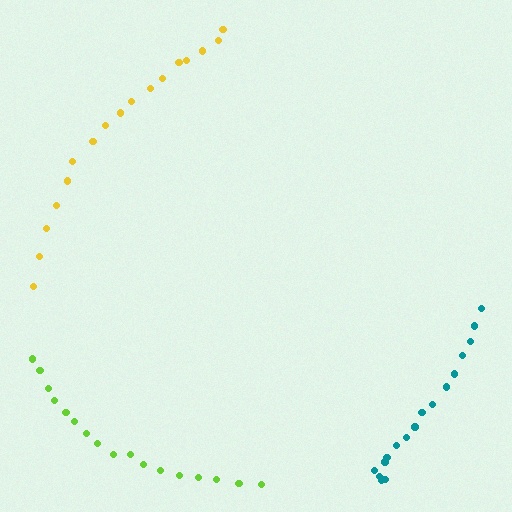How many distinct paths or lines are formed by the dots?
There are 3 distinct paths.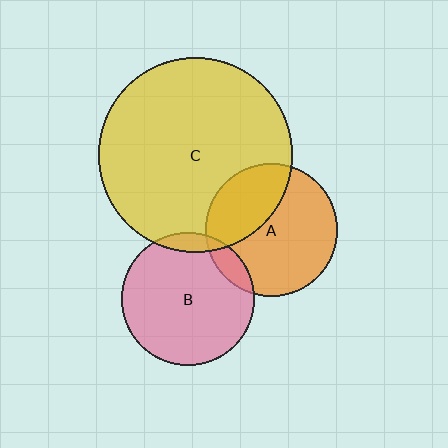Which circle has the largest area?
Circle C (yellow).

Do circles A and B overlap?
Yes.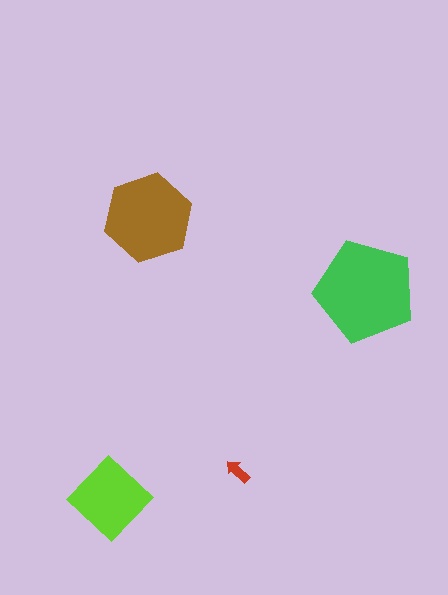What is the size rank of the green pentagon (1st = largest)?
1st.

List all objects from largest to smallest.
The green pentagon, the brown hexagon, the lime diamond, the red arrow.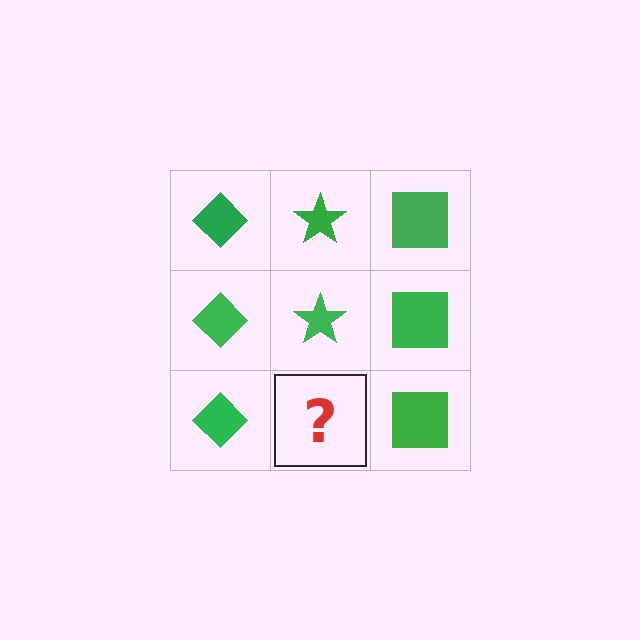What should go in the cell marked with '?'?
The missing cell should contain a green star.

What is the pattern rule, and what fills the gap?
The rule is that each column has a consistent shape. The gap should be filled with a green star.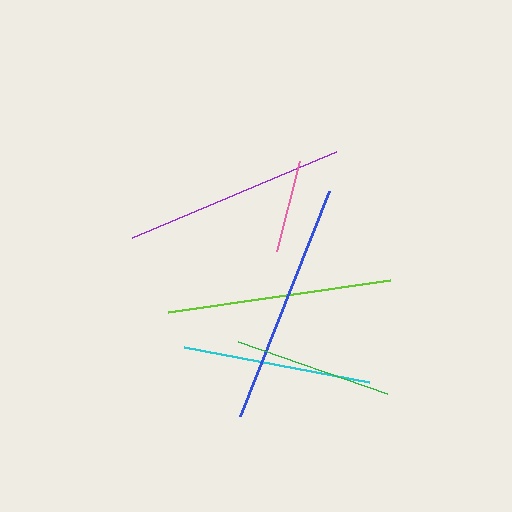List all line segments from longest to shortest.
From longest to shortest: blue, lime, purple, cyan, green, pink.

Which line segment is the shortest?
The pink line is the shortest at approximately 93 pixels.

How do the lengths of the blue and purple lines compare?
The blue and purple lines are approximately the same length.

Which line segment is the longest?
The blue line is the longest at approximately 242 pixels.